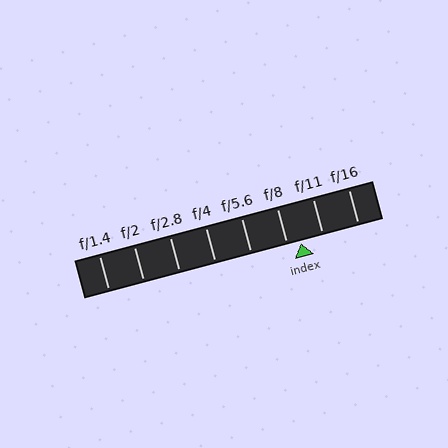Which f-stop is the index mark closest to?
The index mark is closest to f/8.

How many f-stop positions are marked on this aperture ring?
There are 8 f-stop positions marked.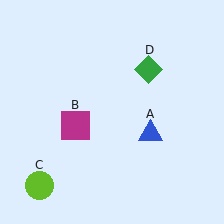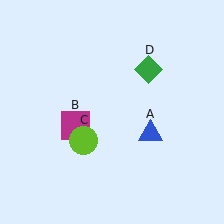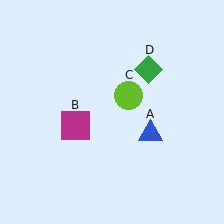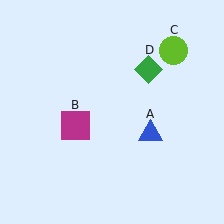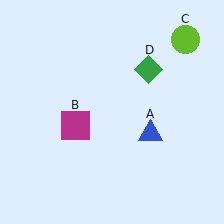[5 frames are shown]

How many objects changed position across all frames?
1 object changed position: lime circle (object C).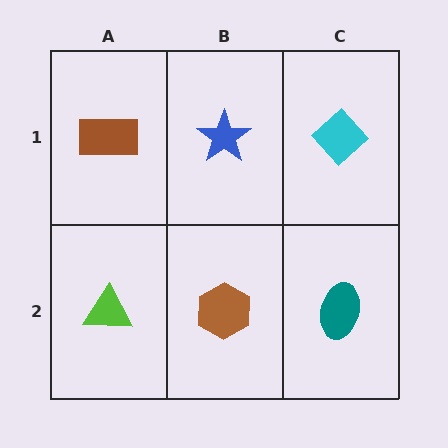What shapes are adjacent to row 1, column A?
A lime triangle (row 2, column A), a blue star (row 1, column B).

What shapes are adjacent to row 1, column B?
A brown hexagon (row 2, column B), a brown rectangle (row 1, column A), a cyan diamond (row 1, column C).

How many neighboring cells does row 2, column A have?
2.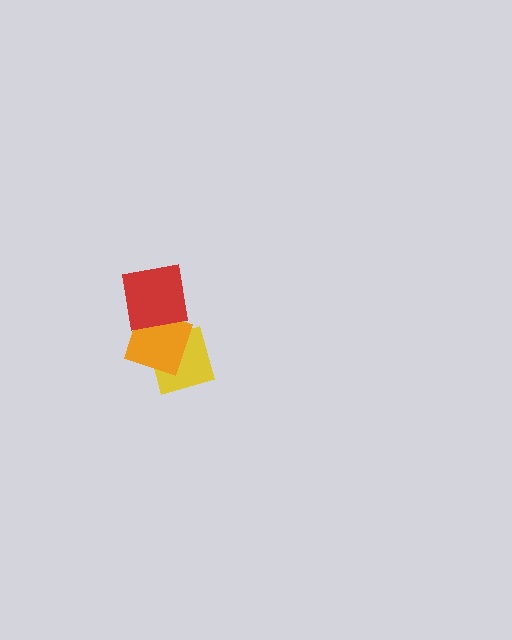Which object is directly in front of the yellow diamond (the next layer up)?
The orange square is directly in front of the yellow diamond.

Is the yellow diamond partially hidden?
Yes, it is partially covered by another shape.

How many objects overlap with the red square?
2 objects overlap with the red square.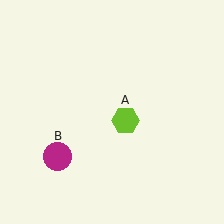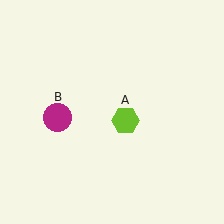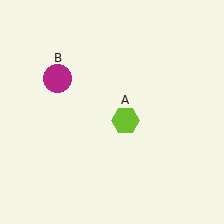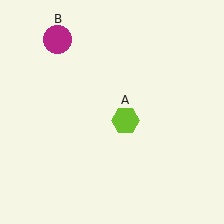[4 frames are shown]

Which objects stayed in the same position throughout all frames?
Lime hexagon (object A) remained stationary.